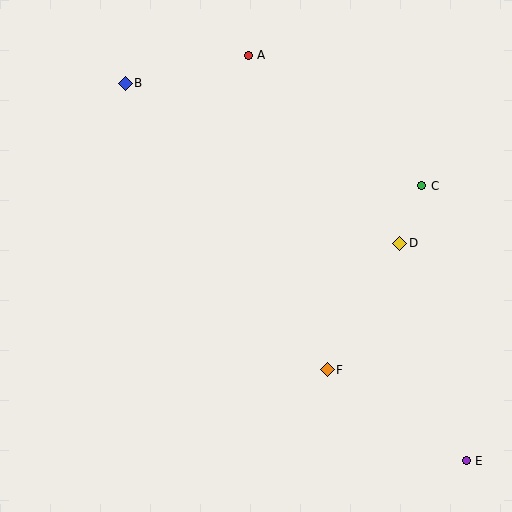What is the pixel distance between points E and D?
The distance between E and D is 228 pixels.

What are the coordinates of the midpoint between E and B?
The midpoint between E and B is at (296, 272).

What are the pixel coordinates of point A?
Point A is at (248, 55).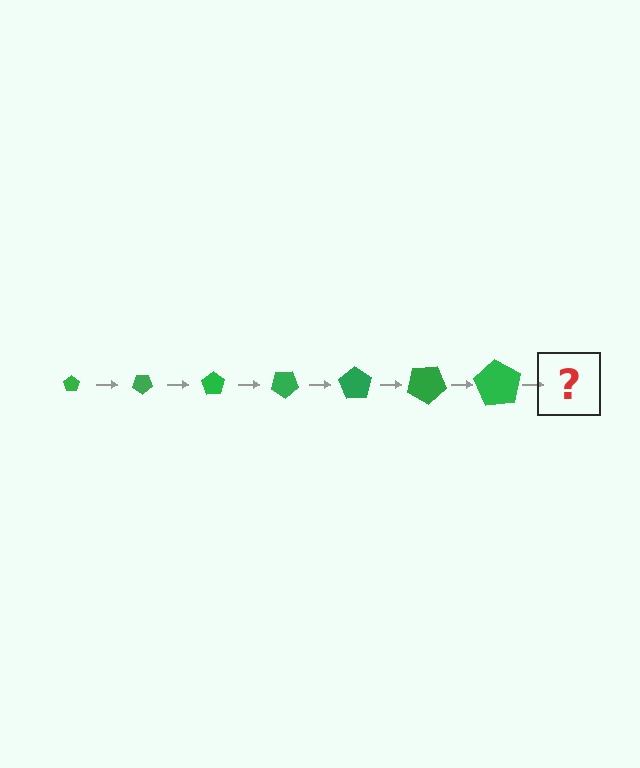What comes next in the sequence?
The next element should be a pentagon, larger than the previous one and rotated 245 degrees from the start.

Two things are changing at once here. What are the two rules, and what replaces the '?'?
The two rules are that the pentagon grows larger each step and it rotates 35 degrees each step. The '?' should be a pentagon, larger than the previous one and rotated 245 degrees from the start.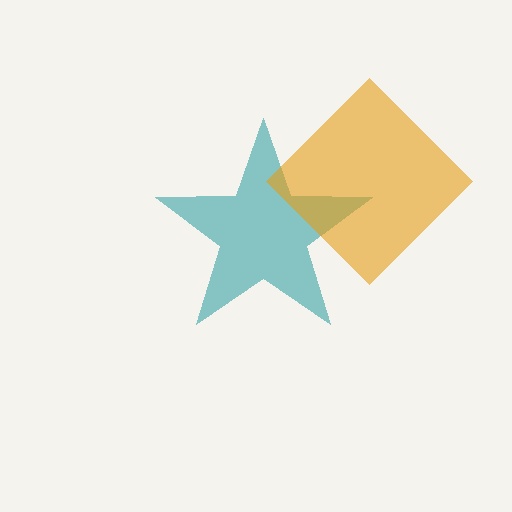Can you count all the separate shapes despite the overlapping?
Yes, there are 2 separate shapes.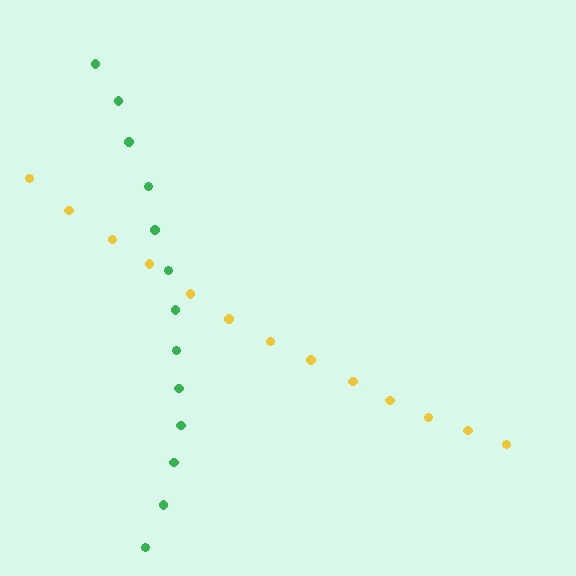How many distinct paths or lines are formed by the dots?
There are 2 distinct paths.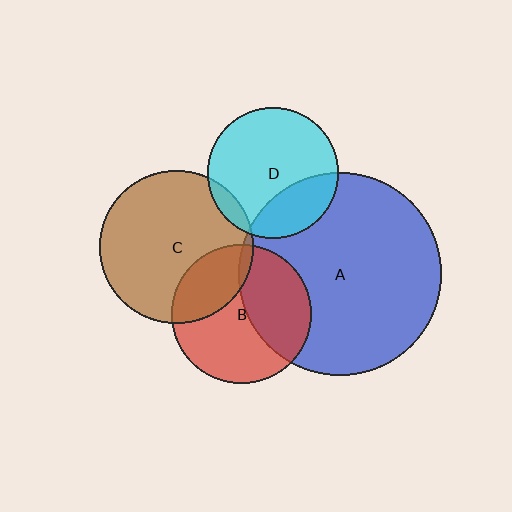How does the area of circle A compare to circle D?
Approximately 2.4 times.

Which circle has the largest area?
Circle A (blue).